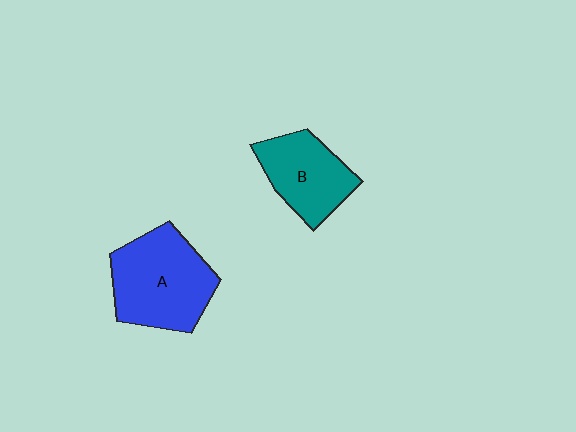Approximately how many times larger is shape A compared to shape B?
Approximately 1.4 times.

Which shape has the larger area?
Shape A (blue).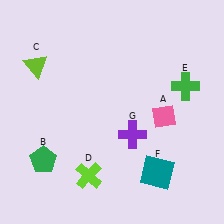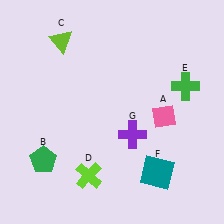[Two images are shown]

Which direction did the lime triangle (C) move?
The lime triangle (C) moved right.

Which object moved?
The lime triangle (C) moved right.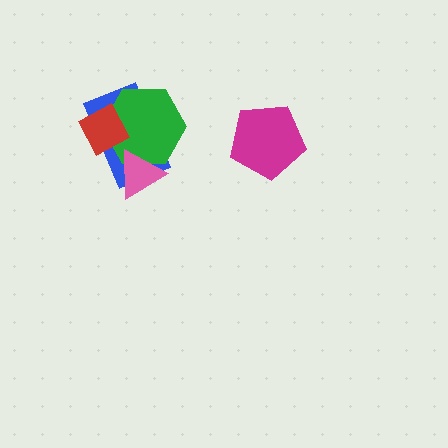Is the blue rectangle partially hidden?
Yes, it is partially covered by another shape.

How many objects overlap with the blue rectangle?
3 objects overlap with the blue rectangle.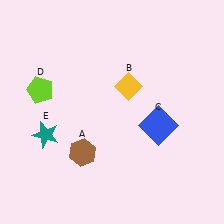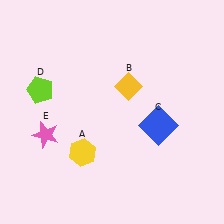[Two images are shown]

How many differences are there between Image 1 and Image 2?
There are 2 differences between the two images.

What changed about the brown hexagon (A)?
In Image 1, A is brown. In Image 2, it changed to yellow.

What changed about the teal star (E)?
In Image 1, E is teal. In Image 2, it changed to pink.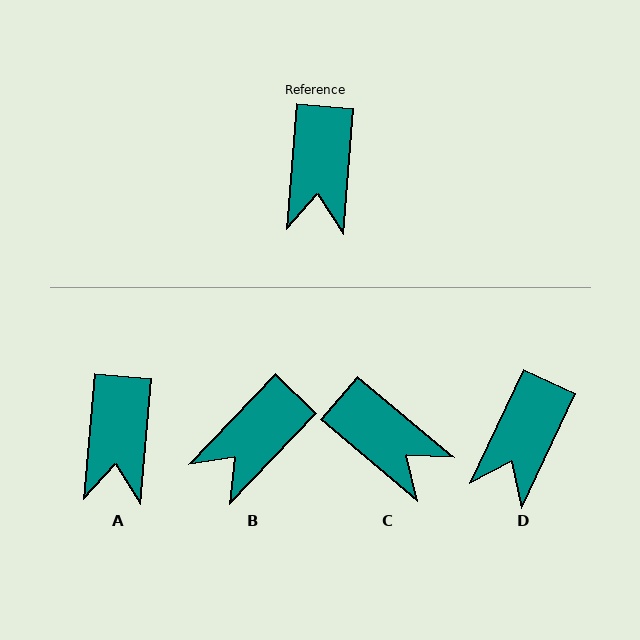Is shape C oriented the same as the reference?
No, it is off by about 55 degrees.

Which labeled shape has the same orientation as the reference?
A.